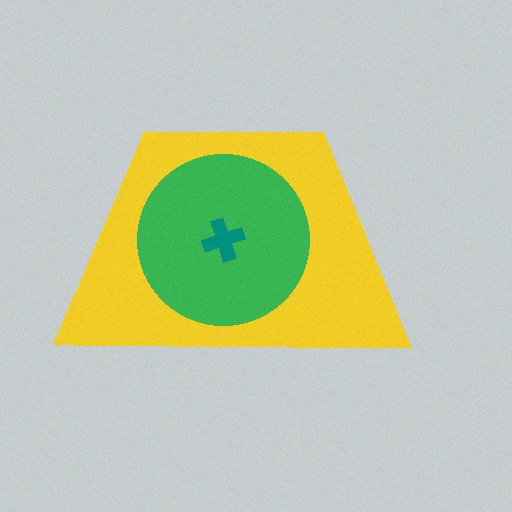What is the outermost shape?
The yellow trapezoid.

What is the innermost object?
The teal cross.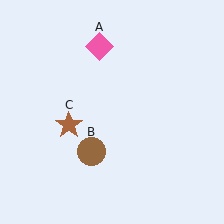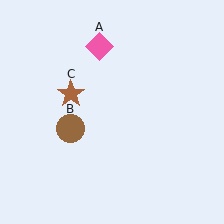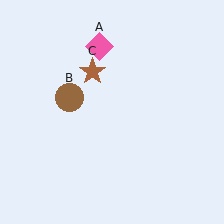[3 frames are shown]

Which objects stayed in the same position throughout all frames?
Pink diamond (object A) remained stationary.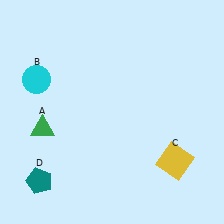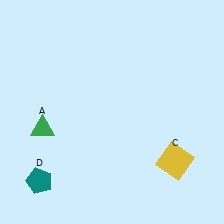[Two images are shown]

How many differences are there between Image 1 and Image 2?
There is 1 difference between the two images.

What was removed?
The cyan circle (B) was removed in Image 2.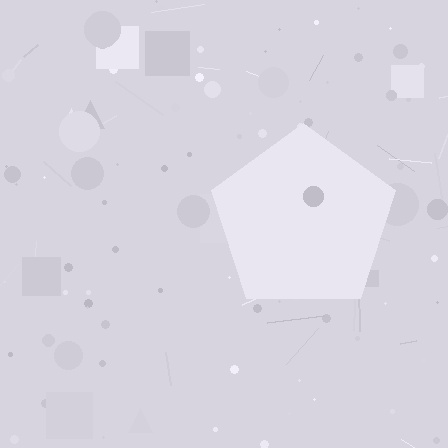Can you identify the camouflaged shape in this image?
The camouflaged shape is a pentagon.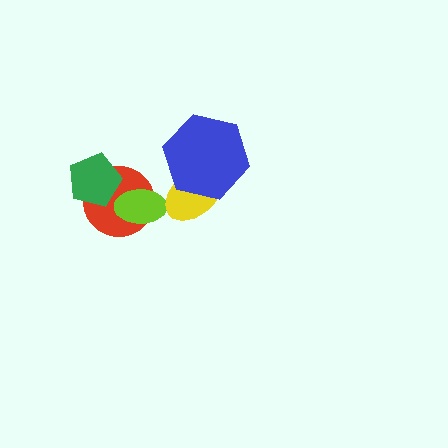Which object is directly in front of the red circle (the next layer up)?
The lime ellipse is directly in front of the red circle.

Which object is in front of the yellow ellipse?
The blue hexagon is in front of the yellow ellipse.